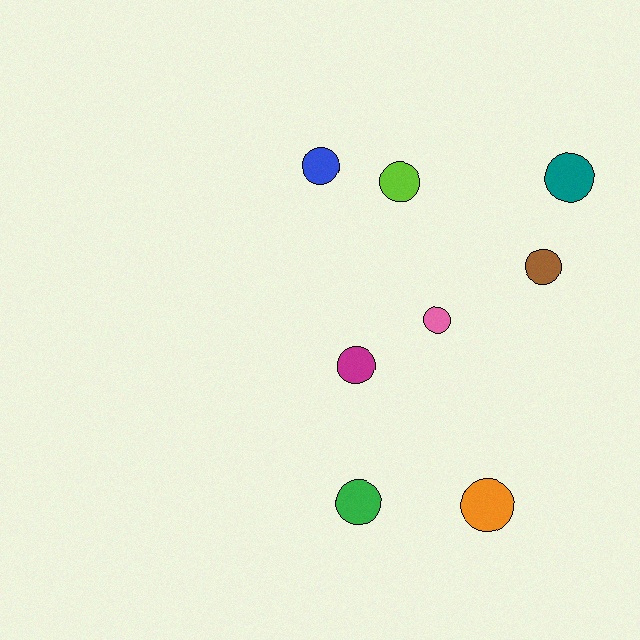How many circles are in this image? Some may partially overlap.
There are 8 circles.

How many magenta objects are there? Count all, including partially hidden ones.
There is 1 magenta object.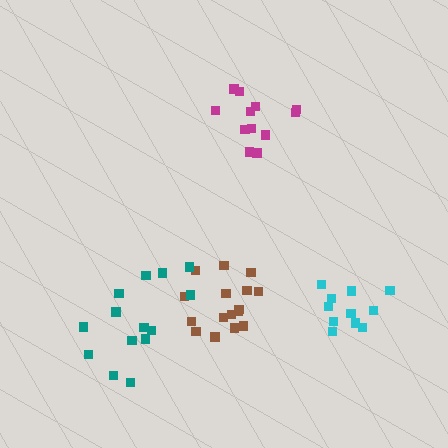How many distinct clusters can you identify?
There are 4 distinct clusters.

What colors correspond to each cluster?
The clusters are colored: magenta, cyan, brown, teal.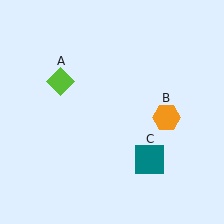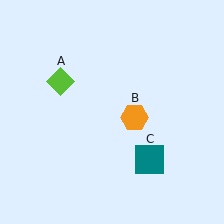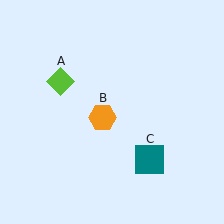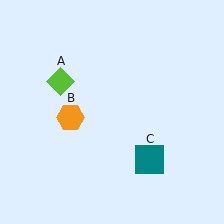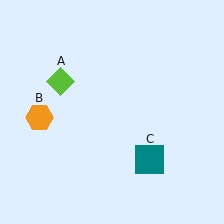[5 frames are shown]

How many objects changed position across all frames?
1 object changed position: orange hexagon (object B).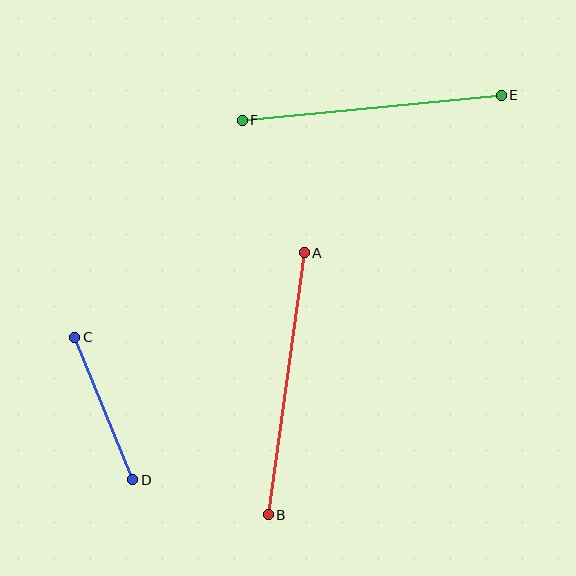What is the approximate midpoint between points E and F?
The midpoint is at approximately (372, 108) pixels.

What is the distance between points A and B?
The distance is approximately 265 pixels.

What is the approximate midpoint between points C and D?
The midpoint is at approximately (104, 409) pixels.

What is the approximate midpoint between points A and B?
The midpoint is at approximately (286, 384) pixels.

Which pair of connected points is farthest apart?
Points A and B are farthest apart.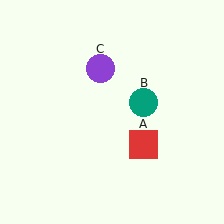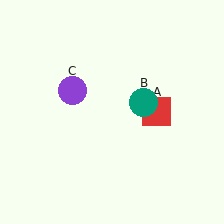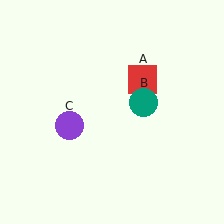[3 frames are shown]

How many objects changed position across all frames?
2 objects changed position: red square (object A), purple circle (object C).